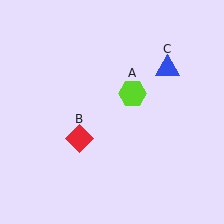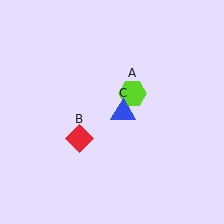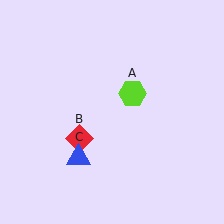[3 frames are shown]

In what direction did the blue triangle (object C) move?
The blue triangle (object C) moved down and to the left.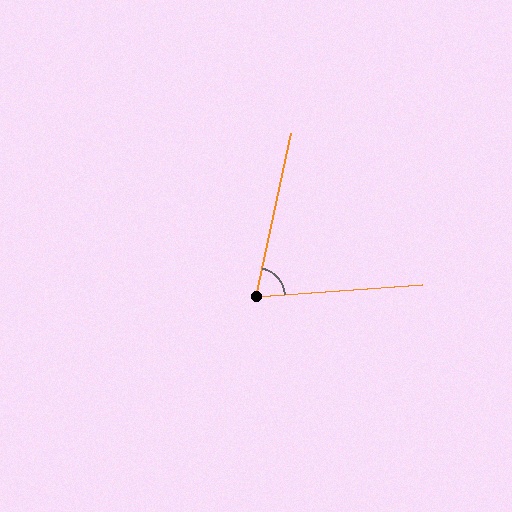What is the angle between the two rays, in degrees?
Approximately 74 degrees.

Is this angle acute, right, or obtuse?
It is acute.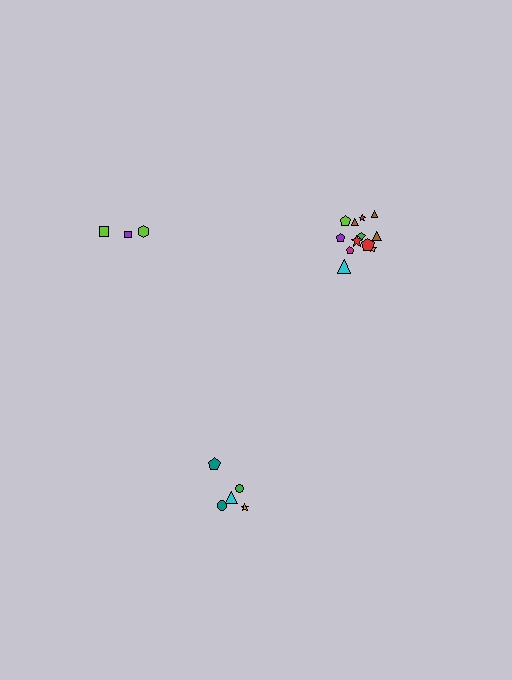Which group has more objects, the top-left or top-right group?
The top-right group.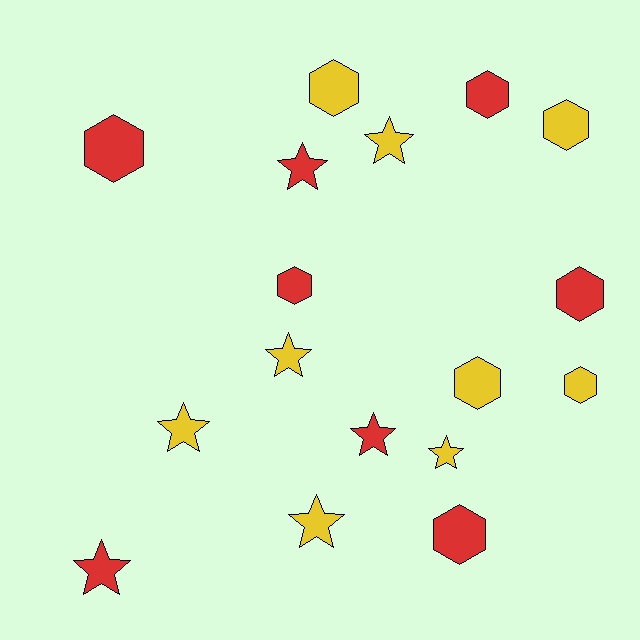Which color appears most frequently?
Yellow, with 9 objects.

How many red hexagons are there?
There are 5 red hexagons.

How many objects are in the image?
There are 17 objects.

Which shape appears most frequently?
Hexagon, with 9 objects.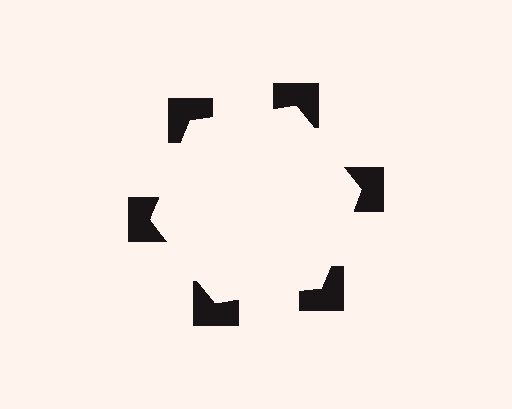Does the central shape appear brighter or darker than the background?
It typically appears slightly brighter than the background, even though no actual brightness change is drawn.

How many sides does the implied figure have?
6 sides.